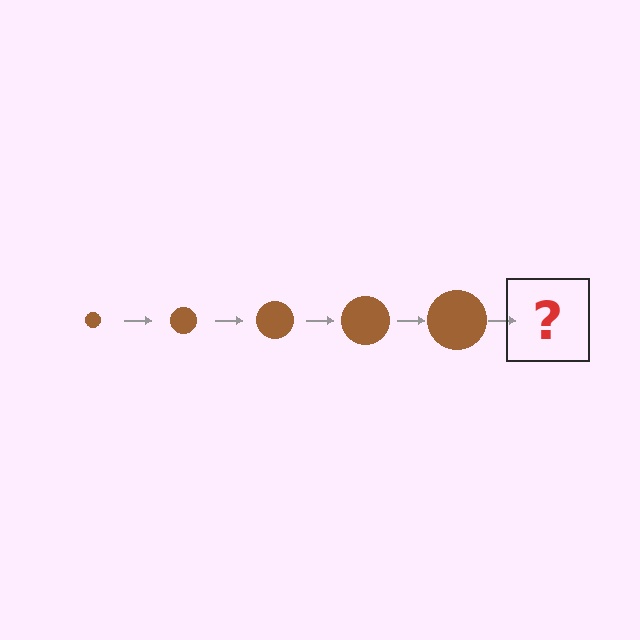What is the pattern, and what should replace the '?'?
The pattern is that the circle gets progressively larger each step. The '?' should be a brown circle, larger than the previous one.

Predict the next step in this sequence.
The next step is a brown circle, larger than the previous one.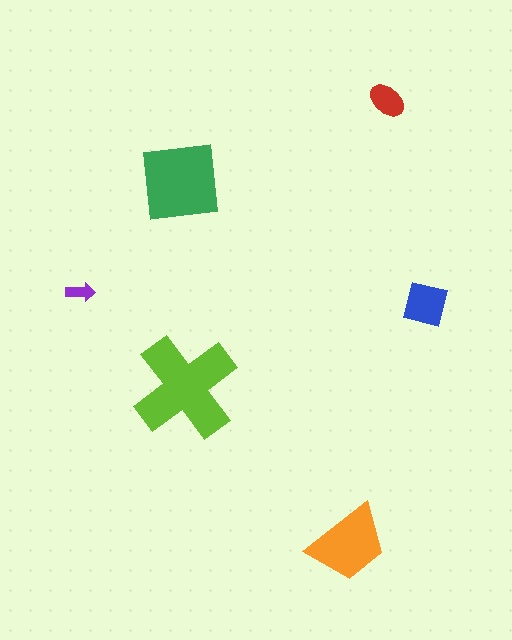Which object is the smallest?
The purple arrow.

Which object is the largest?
The lime cross.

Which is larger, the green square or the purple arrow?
The green square.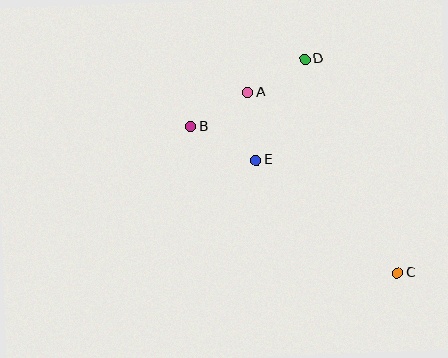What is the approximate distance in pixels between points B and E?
The distance between B and E is approximately 73 pixels.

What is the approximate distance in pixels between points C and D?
The distance between C and D is approximately 233 pixels.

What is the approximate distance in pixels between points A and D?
The distance between A and D is approximately 66 pixels.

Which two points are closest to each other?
Points A and B are closest to each other.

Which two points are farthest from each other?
Points B and C are farthest from each other.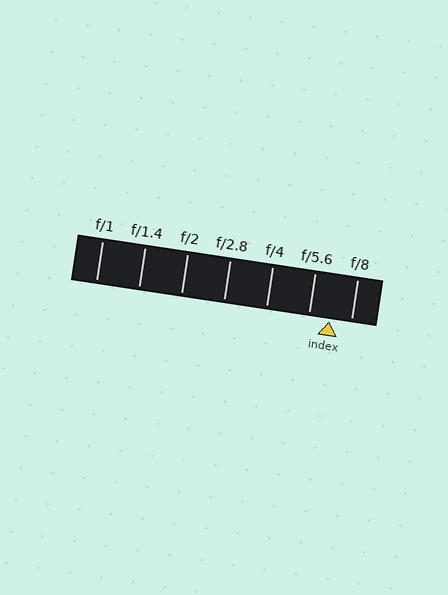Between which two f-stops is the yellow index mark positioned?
The index mark is between f/5.6 and f/8.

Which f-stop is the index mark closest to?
The index mark is closest to f/8.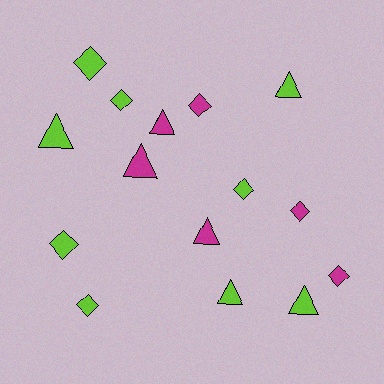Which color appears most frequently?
Lime, with 9 objects.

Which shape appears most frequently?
Diamond, with 8 objects.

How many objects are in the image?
There are 15 objects.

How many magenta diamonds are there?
There are 3 magenta diamonds.